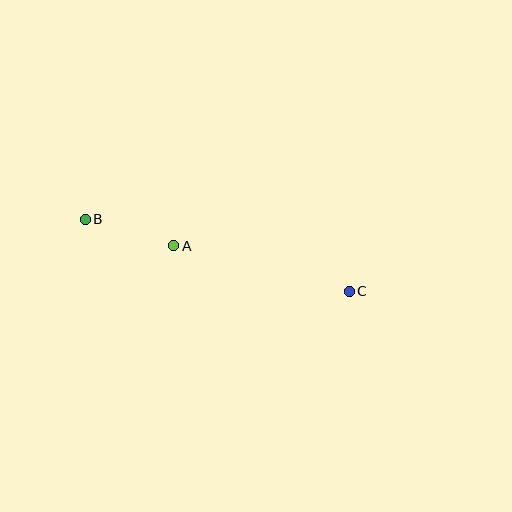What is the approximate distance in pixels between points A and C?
The distance between A and C is approximately 181 pixels.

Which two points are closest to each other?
Points A and B are closest to each other.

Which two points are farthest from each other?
Points B and C are farthest from each other.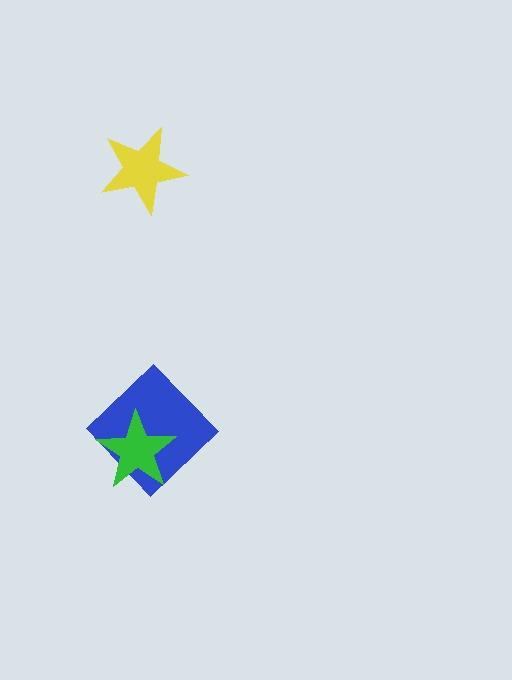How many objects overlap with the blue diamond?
1 object overlaps with the blue diamond.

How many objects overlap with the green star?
1 object overlaps with the green star.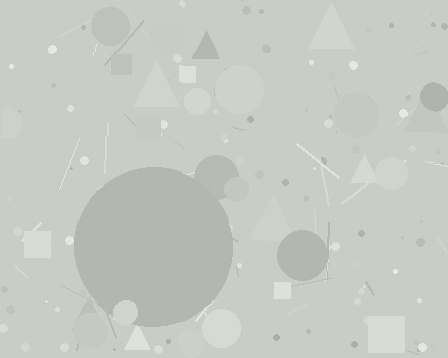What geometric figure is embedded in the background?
A circle is embedded in the background.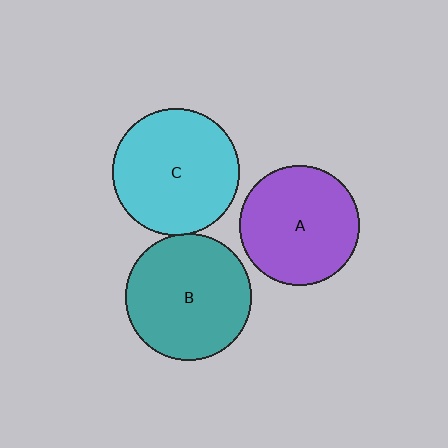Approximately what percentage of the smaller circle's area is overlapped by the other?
Approximately 5%.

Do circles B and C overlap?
Yes.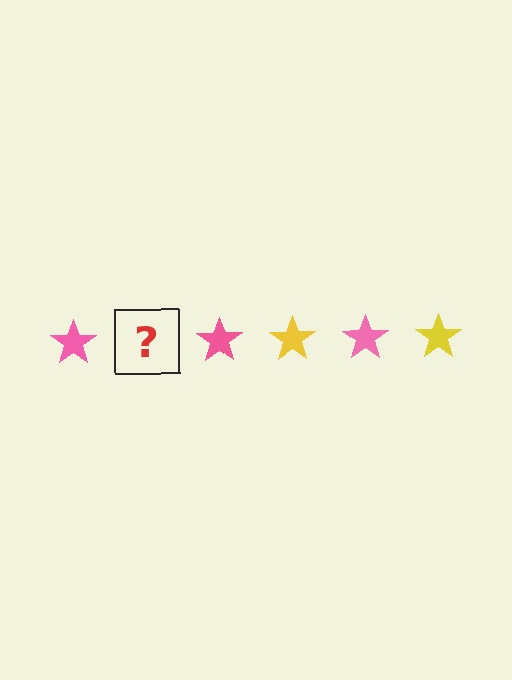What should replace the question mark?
The question mark should be replaced with a yellow star.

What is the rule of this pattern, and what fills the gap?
The rule is that the pattern cycles through pink, yellow stars. The gap should be filled with a yellow star.